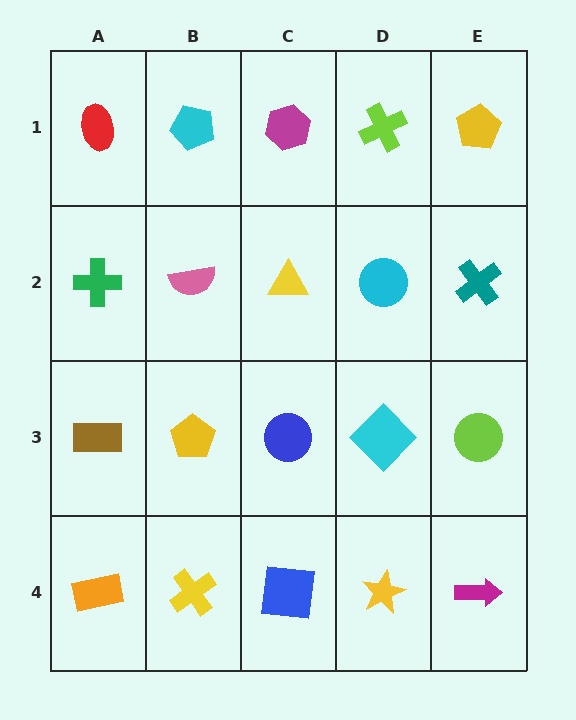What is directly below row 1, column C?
A yellow triangle.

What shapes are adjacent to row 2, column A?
A red ellipse (row 1, column A), a brown rectangle (row 3, column A), a pink semicircle (row 2, column B).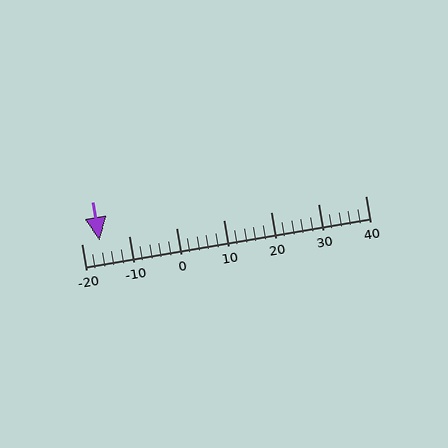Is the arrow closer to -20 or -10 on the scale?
The arrow is closer to -20.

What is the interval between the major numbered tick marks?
The major tick marks are spaced 10 units apart.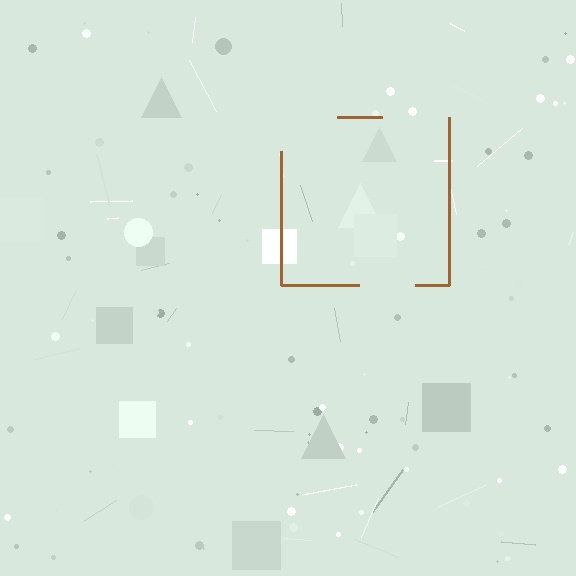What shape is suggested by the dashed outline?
The dashed outline suggests a square.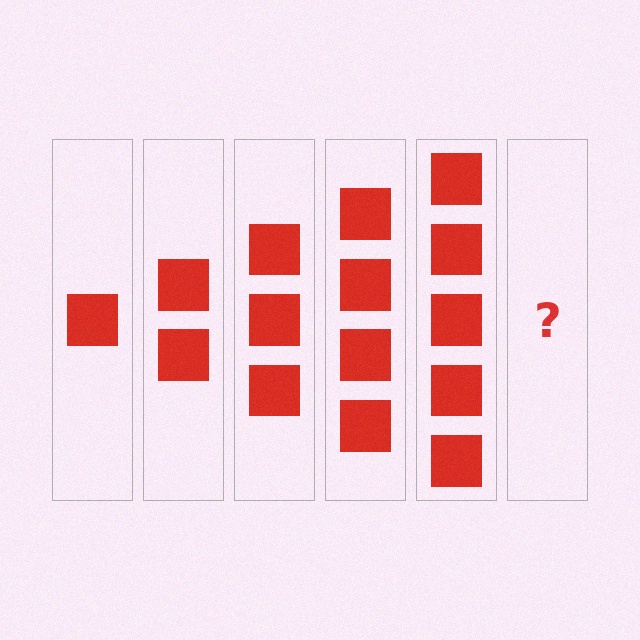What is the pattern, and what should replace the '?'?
The pattern is that each step adds one more square. The '?' should be 6 squares.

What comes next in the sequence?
The next element should be 6 squares.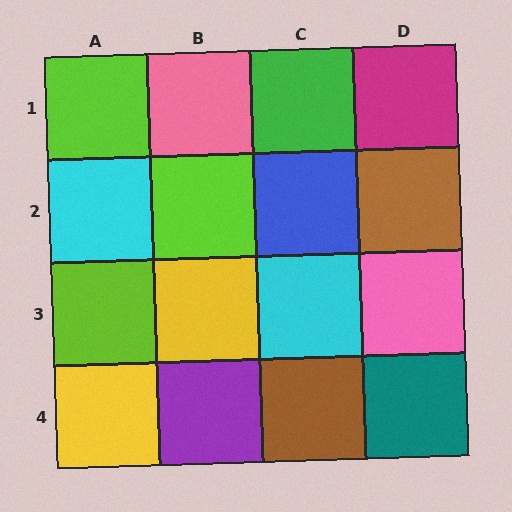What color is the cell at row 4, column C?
Brown.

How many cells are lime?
3 cells are lime.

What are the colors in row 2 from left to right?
Cyan, lime, blue, brown.